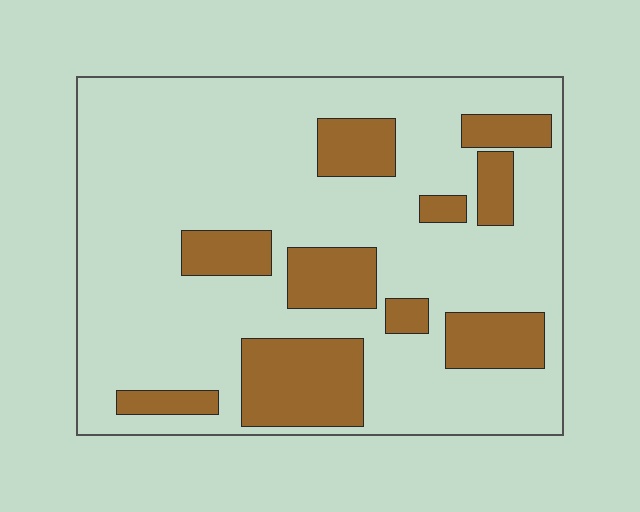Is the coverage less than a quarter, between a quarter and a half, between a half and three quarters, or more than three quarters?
Less than a quarter.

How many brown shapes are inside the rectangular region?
10.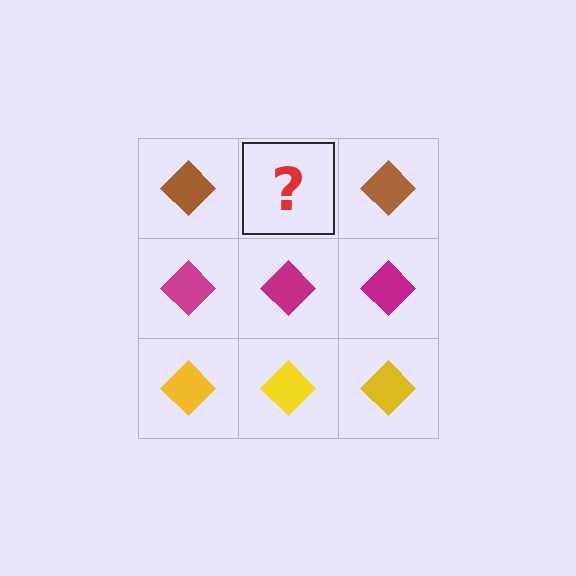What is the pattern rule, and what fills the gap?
The rule is that each row has a consistent color. The gap should be filled with a brown diamond.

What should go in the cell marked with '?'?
The missing cell should contain a brown diamond.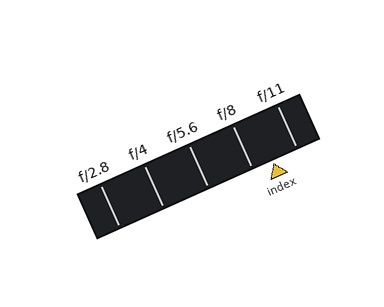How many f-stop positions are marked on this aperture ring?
There are 5 f-stop positions marked.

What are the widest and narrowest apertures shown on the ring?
The widest aperture shown is f/2.8 and the narrowest is f/11.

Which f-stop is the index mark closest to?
The index mark is closest to f/8.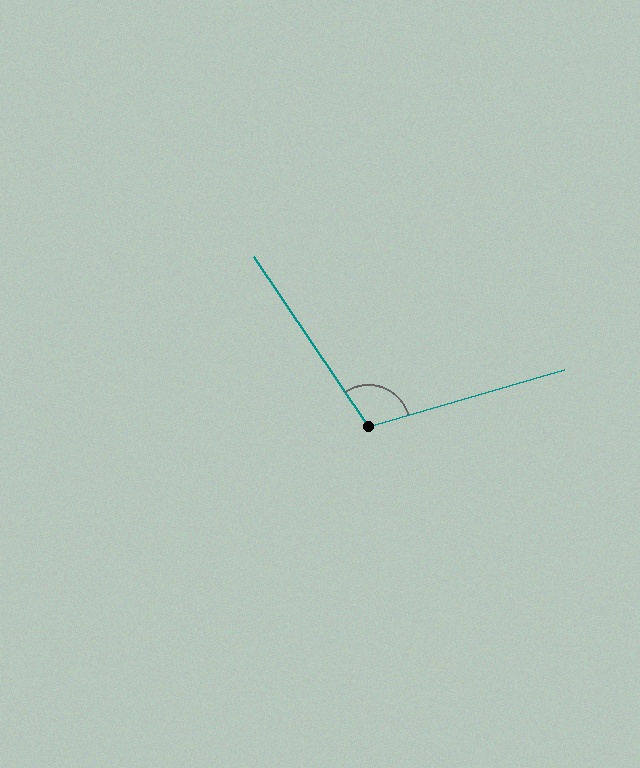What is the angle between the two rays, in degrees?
Approximately 108 degrees.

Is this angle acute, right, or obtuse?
It is obtuse.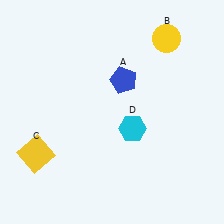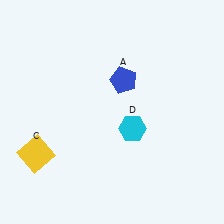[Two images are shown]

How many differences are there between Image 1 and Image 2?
There is 1 difference between the two images.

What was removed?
The yellow circle (B) was removed in Image 2.